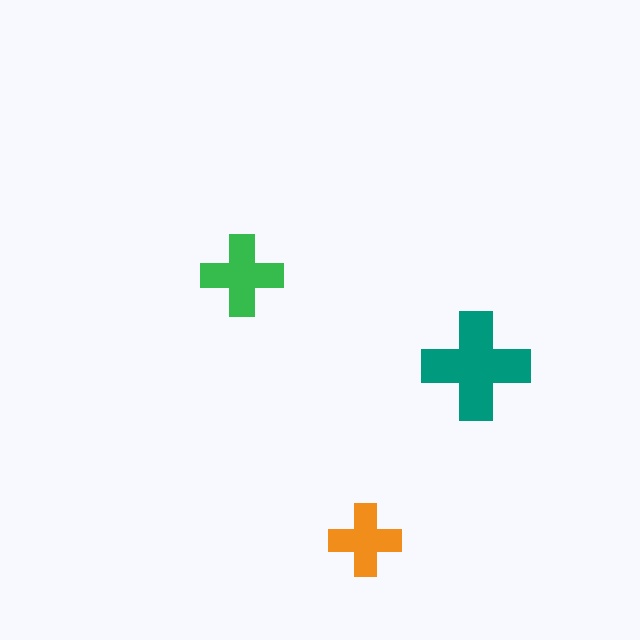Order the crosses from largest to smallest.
the teal one, the green one, the orange one.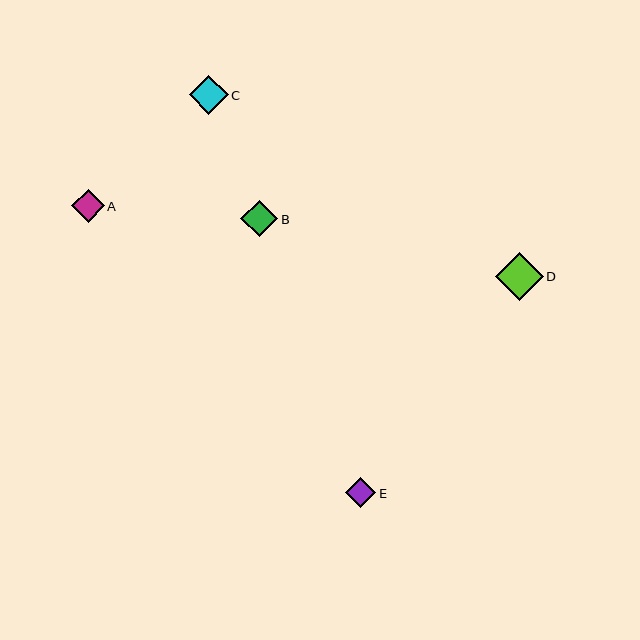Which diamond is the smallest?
Diamond E is the smallest with a size of approximately 30 pixels.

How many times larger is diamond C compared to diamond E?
Diamond C is approximately 1.3 times the size of diamond E.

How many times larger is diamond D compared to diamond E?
Diamond D is approximately 1.6 times the size of diamond E.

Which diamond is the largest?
Diamond D is the largest with a size of approximately 48 pixels.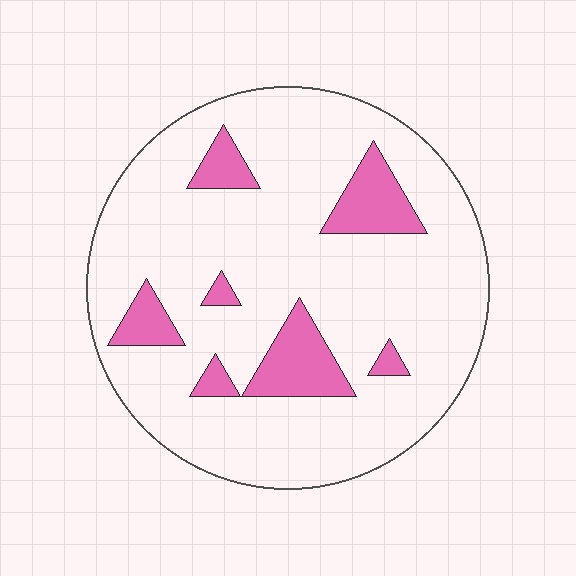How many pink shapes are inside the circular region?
7.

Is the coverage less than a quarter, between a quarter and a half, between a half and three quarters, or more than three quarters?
Less than a quarter.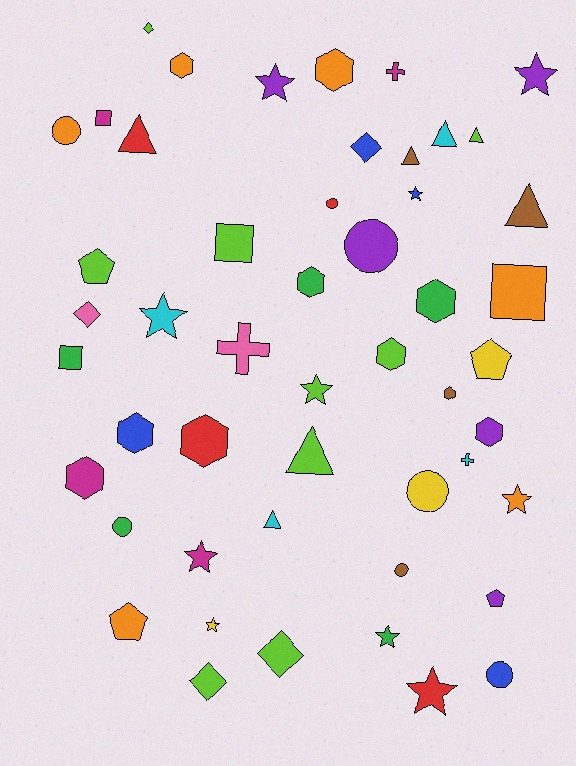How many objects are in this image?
There are 50 objects.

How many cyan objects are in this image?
There are 4 cyan objects.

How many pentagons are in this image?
There are 4 pentagons.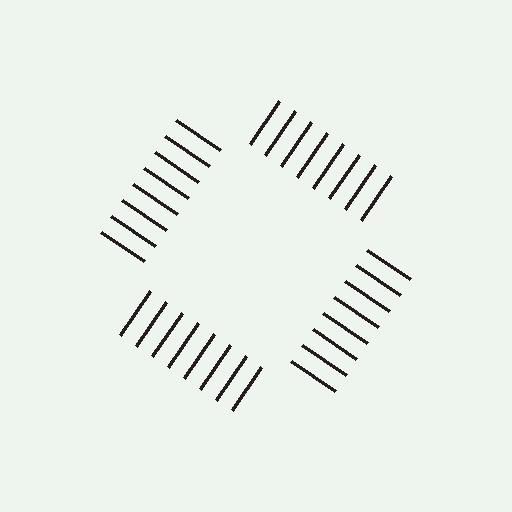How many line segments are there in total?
32 — 8 along each of the 4 edges.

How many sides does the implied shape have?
4 sides — the line-ends trace a square.